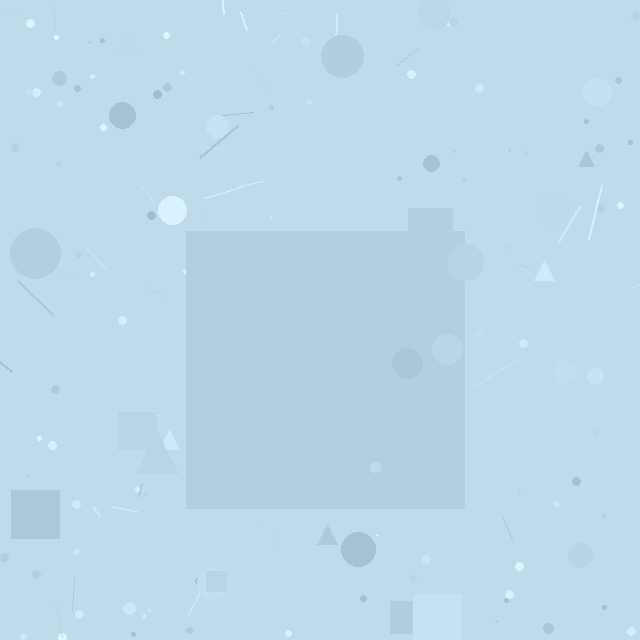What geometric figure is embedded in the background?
A square is embedded in the background.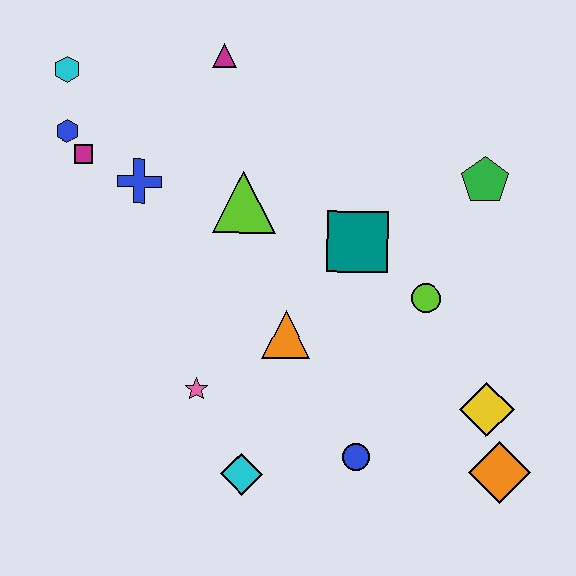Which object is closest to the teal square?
The lime circle is closest to the teal square.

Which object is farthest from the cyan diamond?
The cyan hexagon is farthest from the cyan diamond.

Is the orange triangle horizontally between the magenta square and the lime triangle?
No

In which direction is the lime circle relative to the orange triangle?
The lime circle is to the right of the orange triangle.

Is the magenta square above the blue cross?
Yes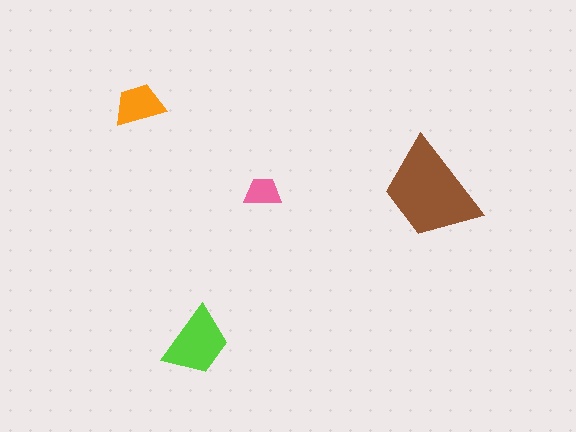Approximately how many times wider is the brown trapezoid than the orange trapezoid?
About 2 times wider.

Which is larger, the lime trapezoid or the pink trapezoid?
The lime one.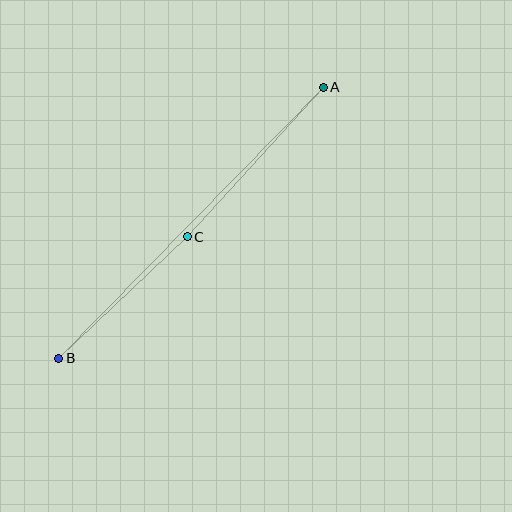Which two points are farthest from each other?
Points A and B are farthest from each other.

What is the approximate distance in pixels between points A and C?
The distance between A and C is approximately 202 pixels.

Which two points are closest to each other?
Points B and C are closest to each other.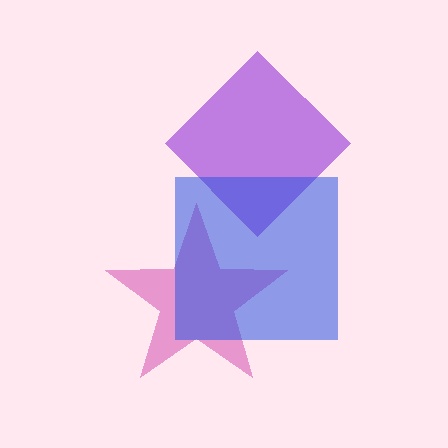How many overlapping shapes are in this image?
There are 3 overlapping shapes in the image.